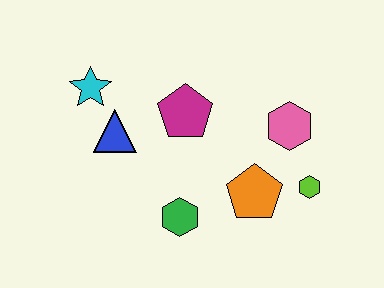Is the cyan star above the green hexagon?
Yes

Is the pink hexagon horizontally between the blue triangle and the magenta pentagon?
No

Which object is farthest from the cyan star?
The lime hexagon is farthest from the cyan star.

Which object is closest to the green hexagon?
The orange pentagon is closest to the green hexagon.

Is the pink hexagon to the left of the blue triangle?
No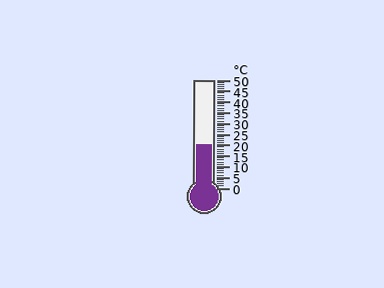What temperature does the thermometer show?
The thermometer shows approximately 20°C.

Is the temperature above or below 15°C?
The temperature is above 15°C.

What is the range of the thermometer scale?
The thermometer scale ranges from 0°C to 50°C.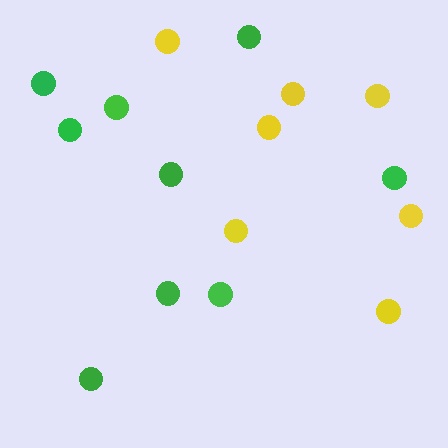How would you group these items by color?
There are 2 groups: one group of yellow circles (7) and one group of green circles (9).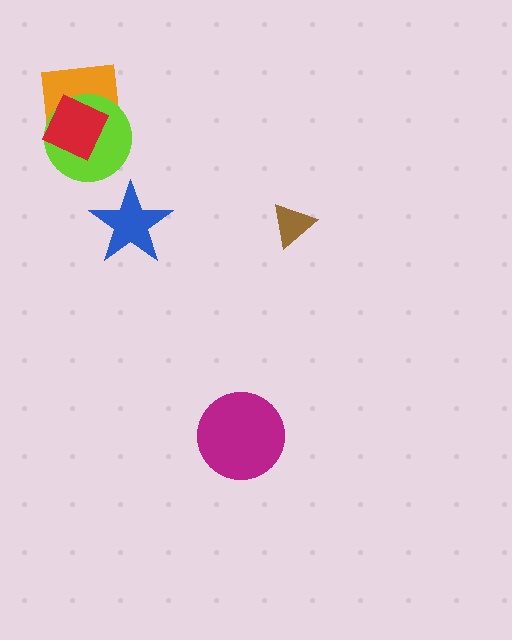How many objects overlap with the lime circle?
2 objects overlap with the lime circle.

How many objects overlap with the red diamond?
2 objects overlap with the red diamond.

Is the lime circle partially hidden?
Yes, it is partially covered by another shape.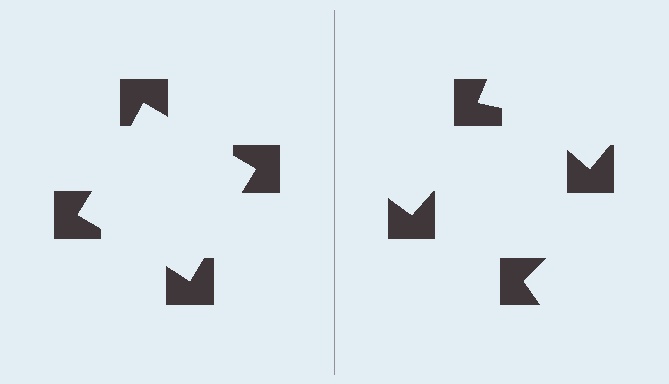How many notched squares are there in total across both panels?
8 — 4 on each side.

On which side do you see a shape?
An illusory square appears on the left side. On the right side the wedge cuts are rotated, so no coherent shape forms.